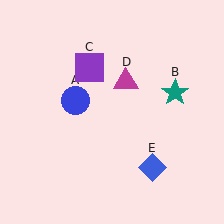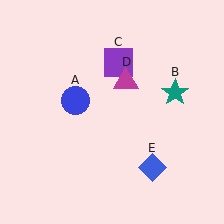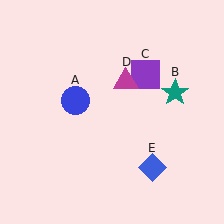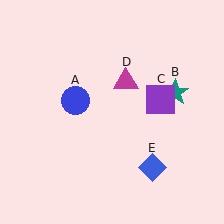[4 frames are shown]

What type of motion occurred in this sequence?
The purple square (object C) rotated clockwise around the center of the scene.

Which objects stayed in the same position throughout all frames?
Blue circle (object A) and teal star (object B) and magenta triangle (object D) and blue diamond (object E) remained stationary.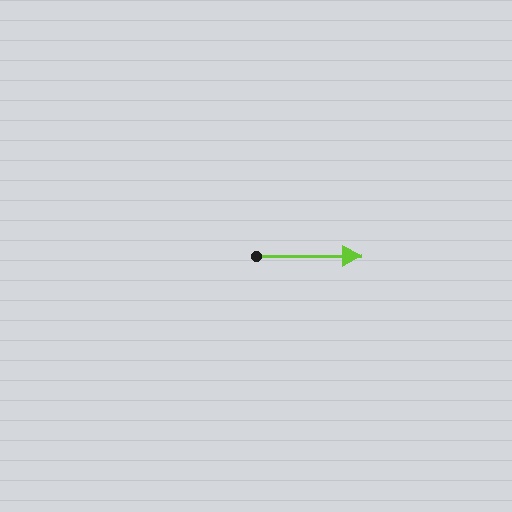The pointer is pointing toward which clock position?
Roughly 3 o'clock.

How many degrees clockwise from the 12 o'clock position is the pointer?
Approximately 90 degrees.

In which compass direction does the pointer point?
East.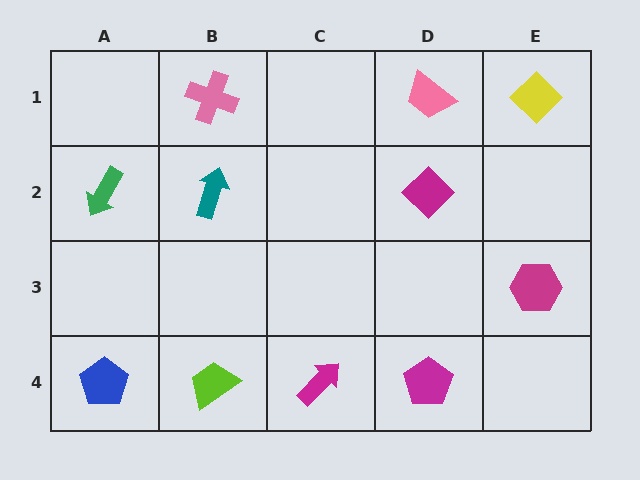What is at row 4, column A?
A blue pentagon.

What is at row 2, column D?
A magenta diamond.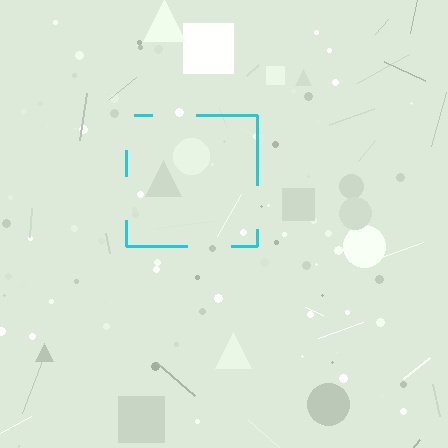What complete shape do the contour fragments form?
The contour fragments form a square.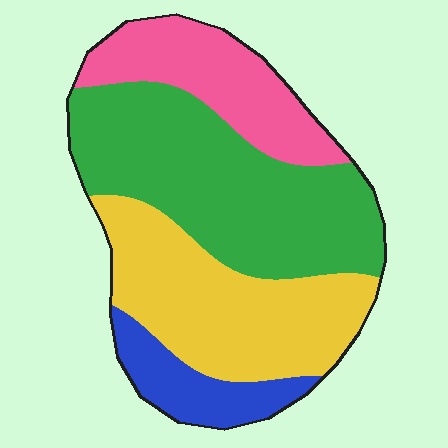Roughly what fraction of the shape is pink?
Pink takes up about one fifth (1/5) of the shape.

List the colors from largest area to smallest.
From largest to smallest: green, yellow, pink, blue.